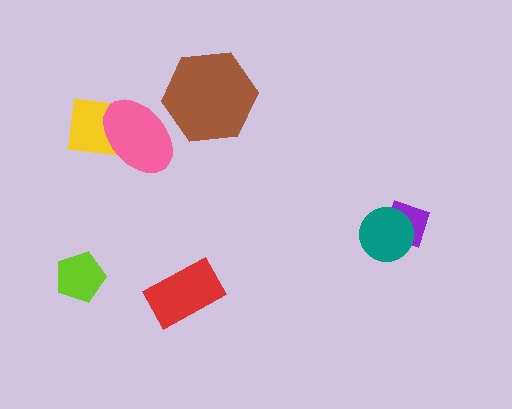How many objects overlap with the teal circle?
1 object overlaps with the teal circle.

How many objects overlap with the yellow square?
1 object overlaps with the yellow square.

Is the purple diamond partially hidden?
Yes, it is partially covered by another shape.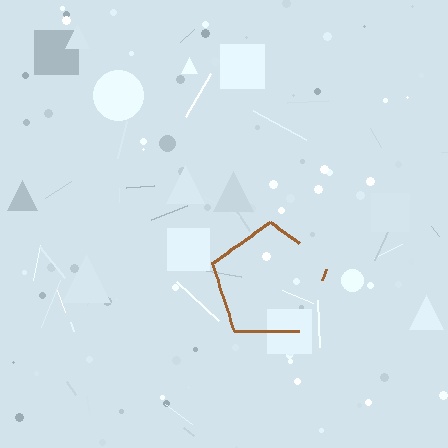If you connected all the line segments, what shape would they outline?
They would outline a pentagon.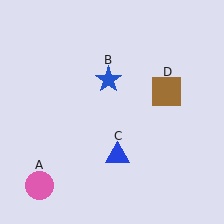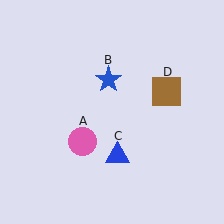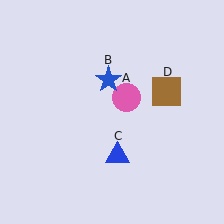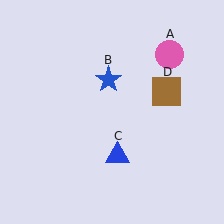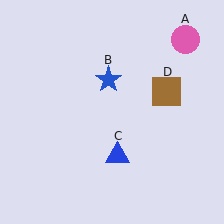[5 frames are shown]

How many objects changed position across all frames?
1 object changed position: pink circle (object A).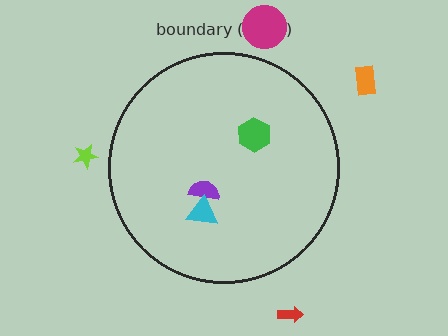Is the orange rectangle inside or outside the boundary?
Outside.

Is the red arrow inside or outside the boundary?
Outside.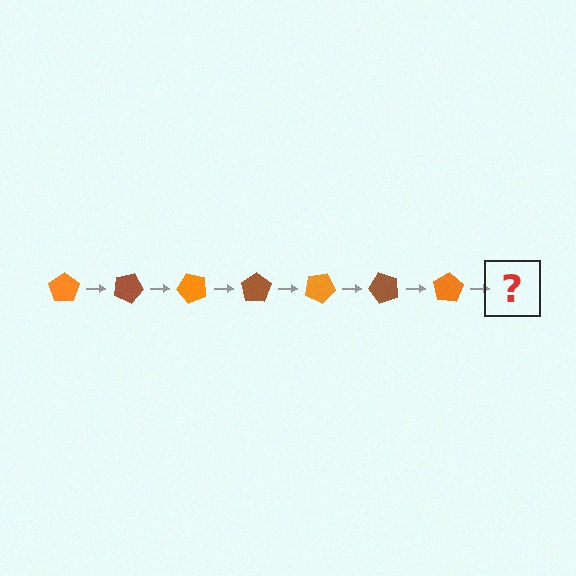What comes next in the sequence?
The next element should be a brown pentagon, rotated 175 degrees from the start.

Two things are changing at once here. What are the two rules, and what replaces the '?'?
The two rules are that it rotates 25 degrees each step and the color cycles through orange and brown. The '?' should be a brown pentagon, rotated 175 degrees from the start.